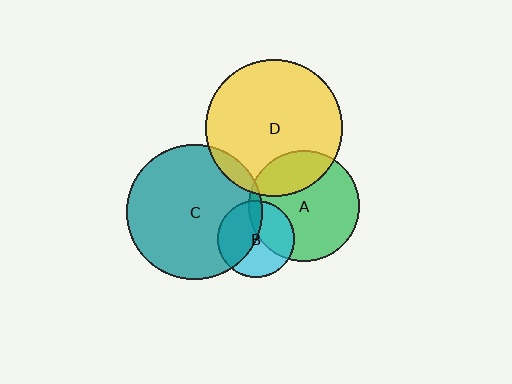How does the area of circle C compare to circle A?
Approximately 1.5 times.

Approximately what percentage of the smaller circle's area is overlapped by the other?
Approximately 40%.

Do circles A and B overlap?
Yes.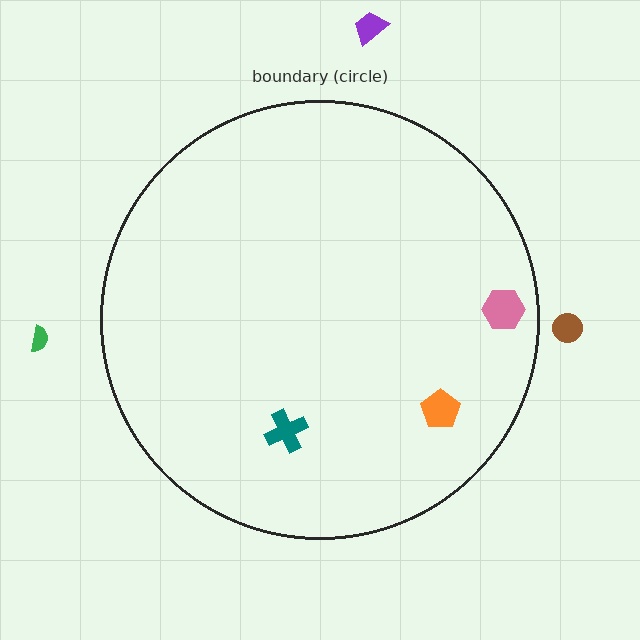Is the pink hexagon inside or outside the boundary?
Inside.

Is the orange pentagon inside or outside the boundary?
Inside.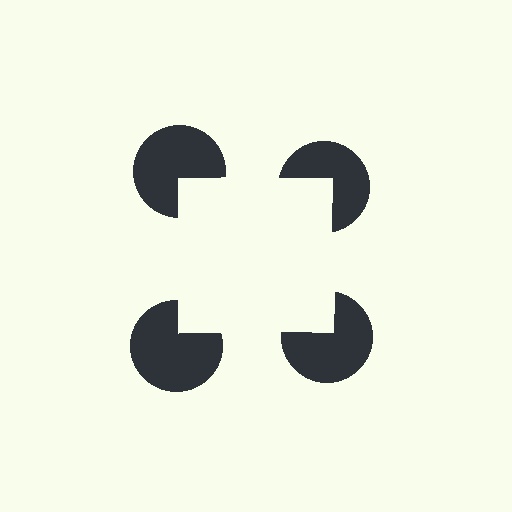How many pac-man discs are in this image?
There are 4 — one at each vertex of the illusory square.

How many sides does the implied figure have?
4 sides.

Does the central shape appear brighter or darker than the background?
It typically appears slightly brighter than the background, even though no actual brightness change is drawn.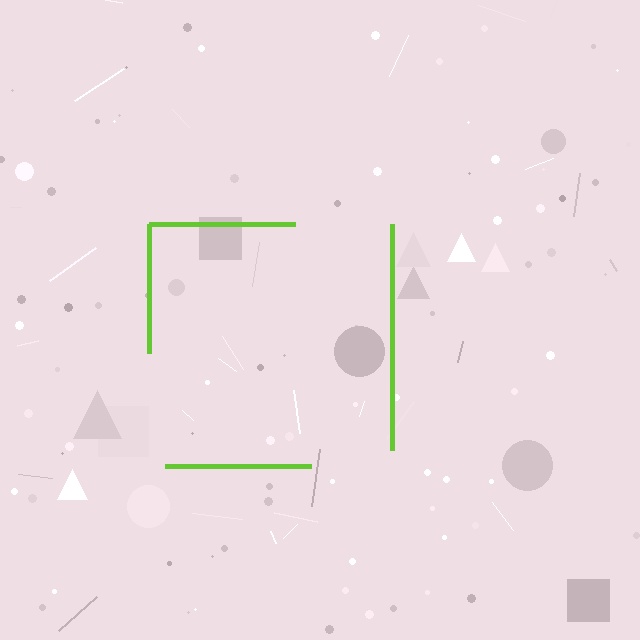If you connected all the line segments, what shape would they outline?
They would outline a square.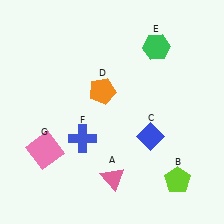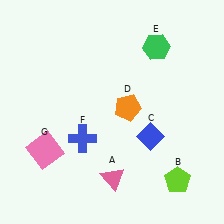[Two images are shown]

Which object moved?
The orange pentagon (D) moved right.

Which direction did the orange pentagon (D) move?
The orange pentagon (D) moved right.